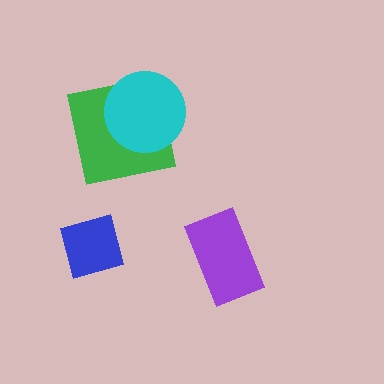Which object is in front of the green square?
The cyan circle is in front of the green square.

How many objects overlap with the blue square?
0 objects overlap with the blue square.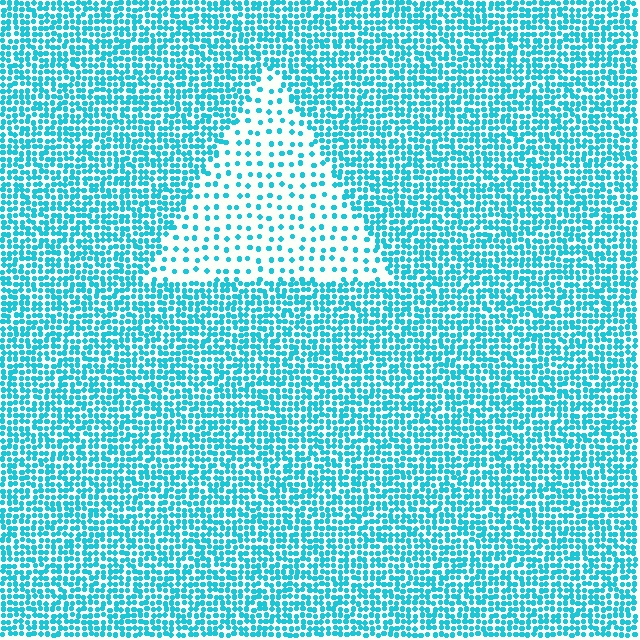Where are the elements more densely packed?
The elements are more densely packed outside the triangle boundary.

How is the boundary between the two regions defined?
The boundary is defined by a change in element density (approximately 2.9x ratio). All elements are the same color, size, and shape.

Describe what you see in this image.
The image contains small cyan elements arranged at two different densities. A triangle-shaped region is visible where the elements are less densely packed than the surrounding area.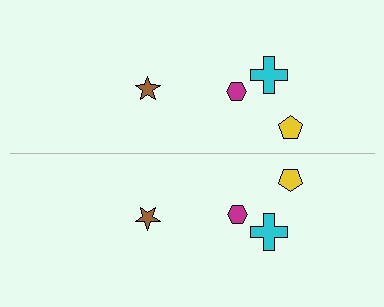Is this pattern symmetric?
Yes, this pattern has bilateral (reflection) symmetry.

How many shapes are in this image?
There are 8 shapes in this image.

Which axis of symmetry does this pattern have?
The pattern has a horizontal axis of symmetry running through the center of the image.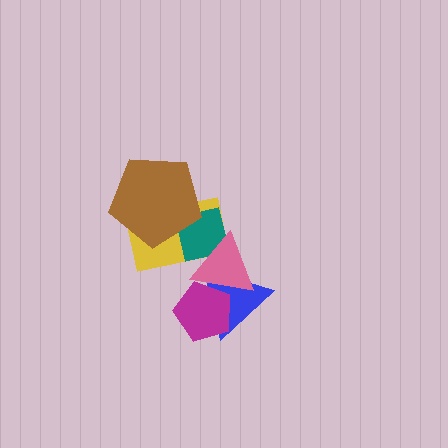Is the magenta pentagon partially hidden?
Yes, it is partially covered by another shape.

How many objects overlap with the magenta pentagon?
2 objects overlap with the magenta pentagon.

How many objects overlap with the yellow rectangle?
3 objects overlap with the yellow rectangle.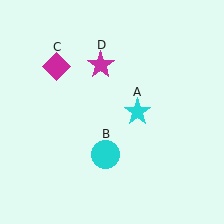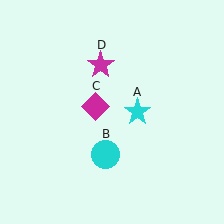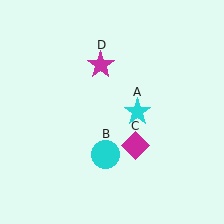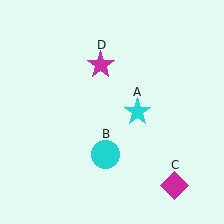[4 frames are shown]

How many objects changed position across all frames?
1 object changed position: magenta diamond (object C).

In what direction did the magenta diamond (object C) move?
The magenta diamond (object C) moved down and to the right.